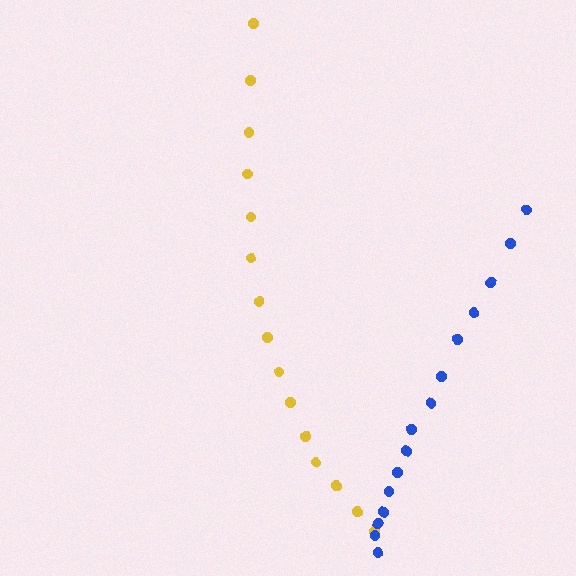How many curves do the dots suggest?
There are 2 distinct paths.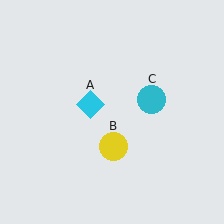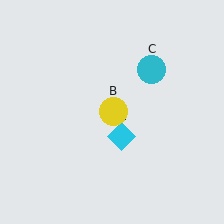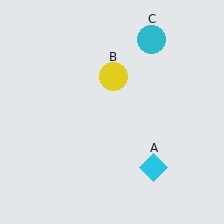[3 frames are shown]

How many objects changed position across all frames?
3 objects changed position: cyan diamond (object A), yellow circle (object B), cyan circle (object C).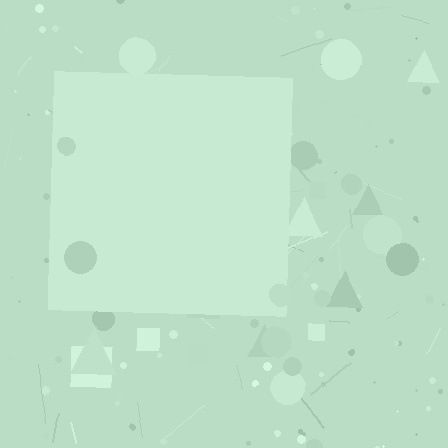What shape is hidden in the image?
A square is hidden in the image.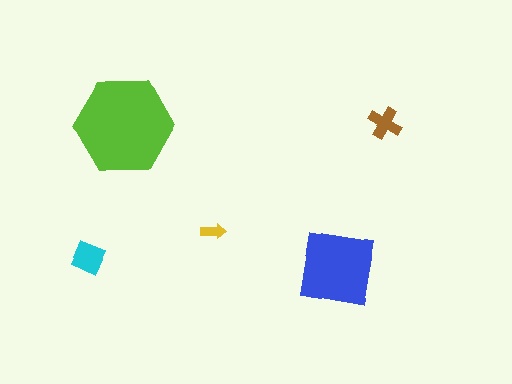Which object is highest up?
The lime hexagon is topmost.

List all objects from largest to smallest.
The lime hexagon, the blue square, the cyan diamond, the brown cross, the yellow arrow.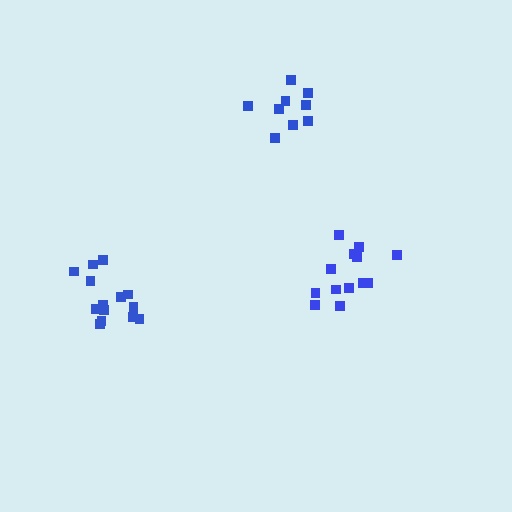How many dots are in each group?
Group 1: 14 dots, Group 2: 9 dots, Group 3: 13 dots (36 total).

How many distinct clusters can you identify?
There are 3 distinct clusters.